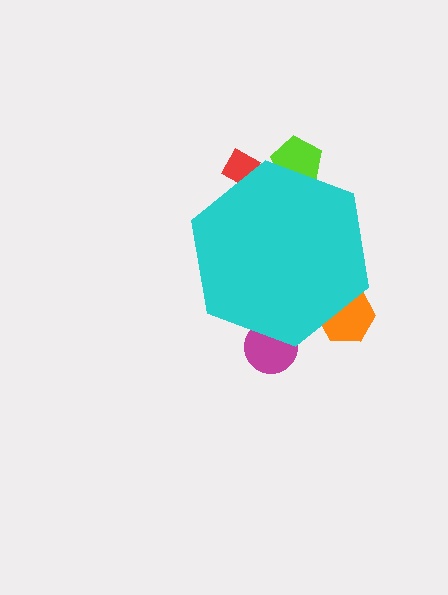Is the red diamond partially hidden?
Yes, the red diamond is partially hidden behind the cyan hexagon.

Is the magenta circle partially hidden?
Yes, the magenta circle is partially hidden behind the cyan hexagon.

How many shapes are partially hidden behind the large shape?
4 shapes are partially hidden.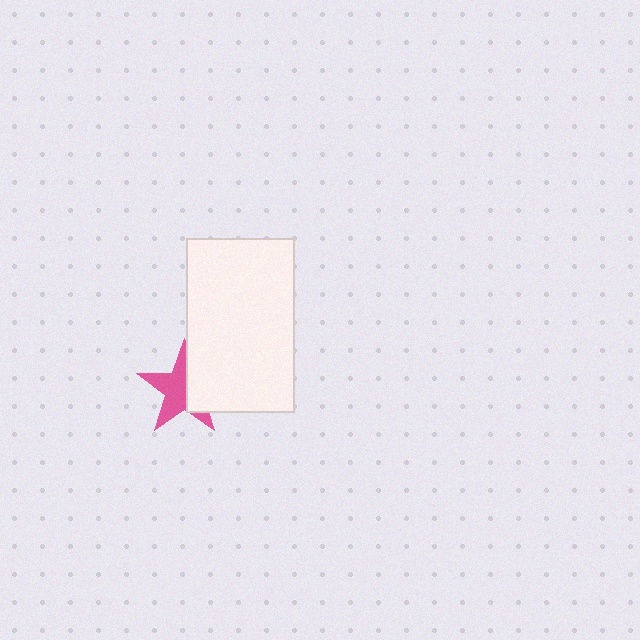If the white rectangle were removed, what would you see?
You would see the complete pink star.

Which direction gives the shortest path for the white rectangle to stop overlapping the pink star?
Moving right gives the shortest separation.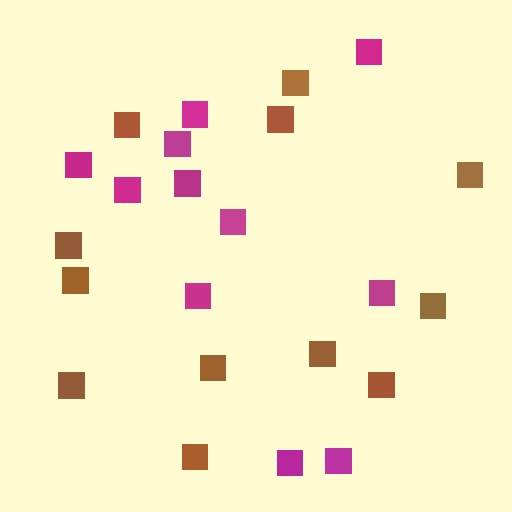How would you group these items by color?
There are 2 groups: one group of brown squares (12) and one group of magenta squares (11).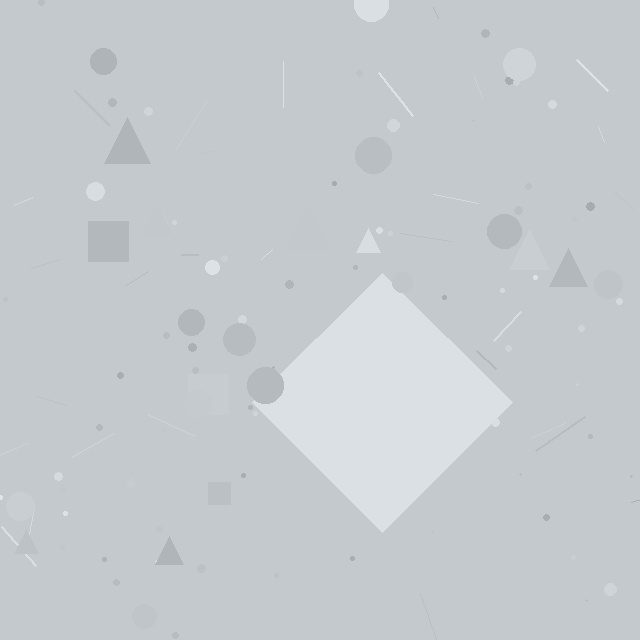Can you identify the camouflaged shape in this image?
The camouflaged shape is a diamond.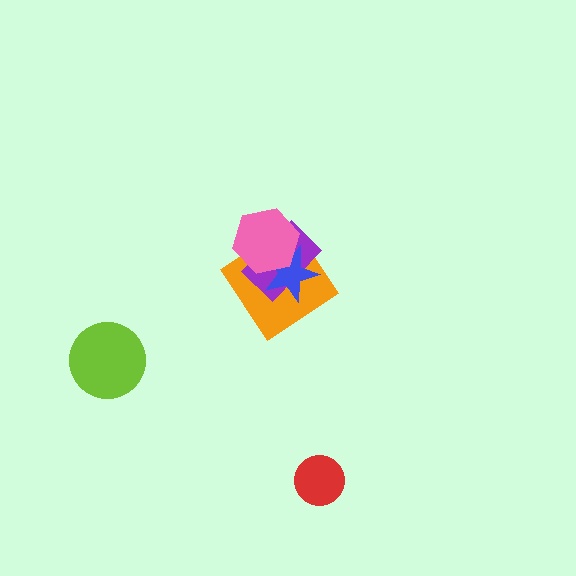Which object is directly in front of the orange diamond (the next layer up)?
The purple rectangle is directly in front of the orange diamond.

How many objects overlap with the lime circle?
0 objects overlap with the lime circle.